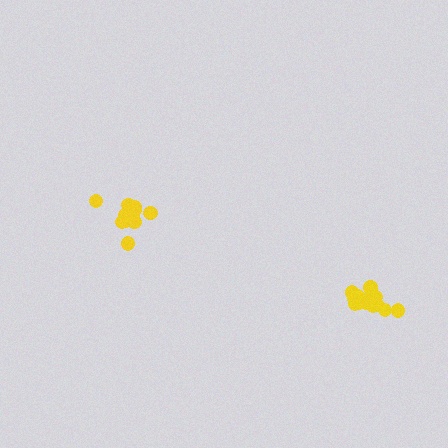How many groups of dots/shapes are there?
There are 2 groups.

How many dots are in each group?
Group 1: 13 dots, Group 2: 14 dots (27 total).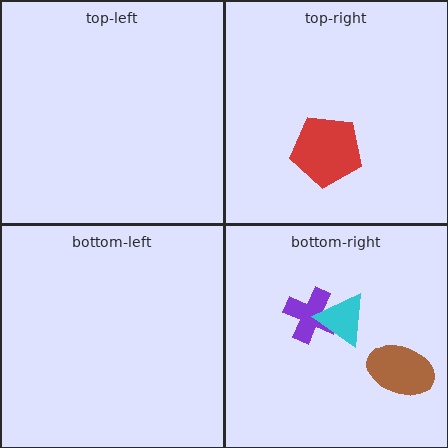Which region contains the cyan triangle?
The bottom-right region.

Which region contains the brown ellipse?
The bottom-right region.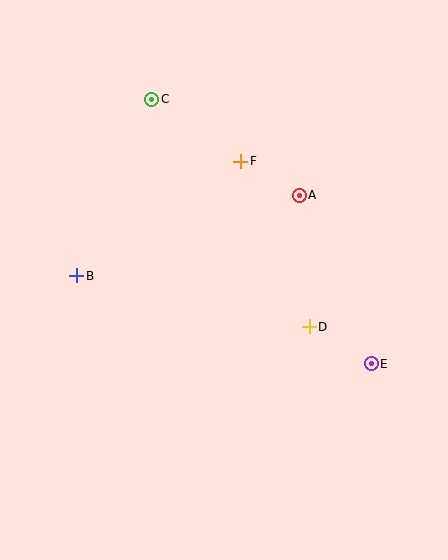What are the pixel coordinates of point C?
Point C is at (152, 99).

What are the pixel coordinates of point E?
Point E is at (371, 364).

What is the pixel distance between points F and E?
The distance between F and E is 241 pixels.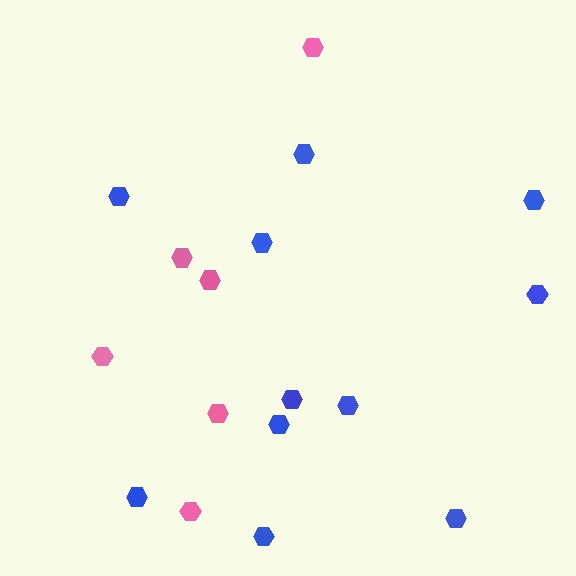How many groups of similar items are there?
There are 2 groups: one group of pink hexagons (6) and one group of blue hexagons (11).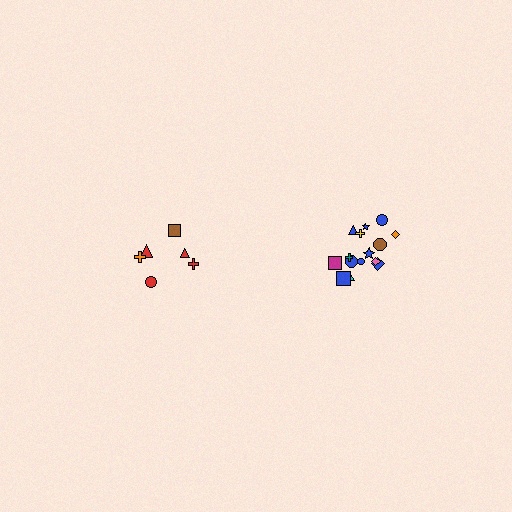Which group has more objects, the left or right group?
The right group.